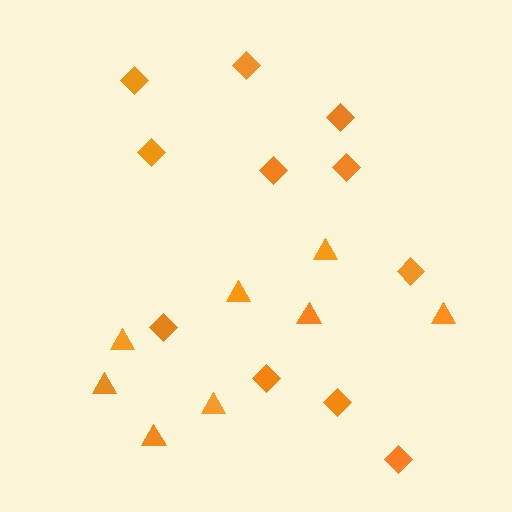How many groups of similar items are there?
There are 2 groups: one group of triangles (8) and one group of diamonds (11).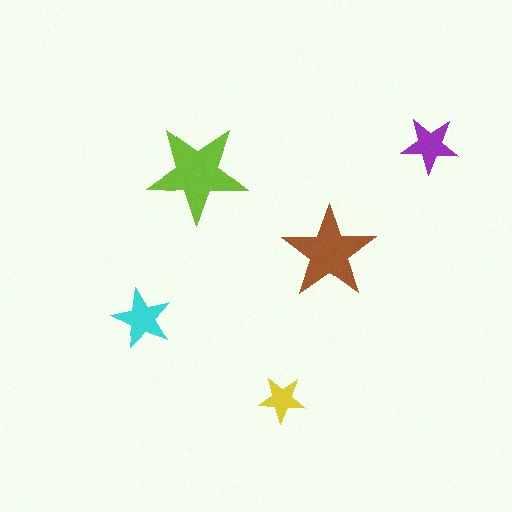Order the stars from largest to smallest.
the lime one, the brown one, the cyan one, the purple one, the yellow one.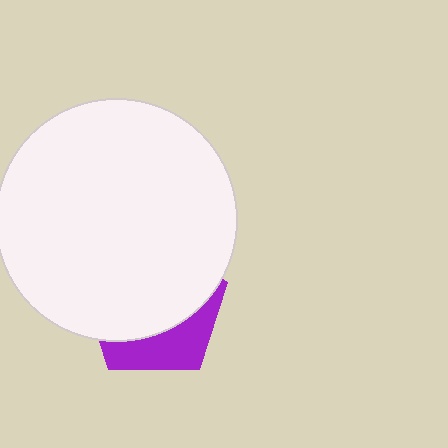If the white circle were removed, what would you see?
You would see the complete purple pentagon.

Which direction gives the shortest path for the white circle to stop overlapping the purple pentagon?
Moving up gives the shortest separation.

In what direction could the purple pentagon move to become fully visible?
The purple pentagon could move down. That would shift it out from behind the white circle entirely.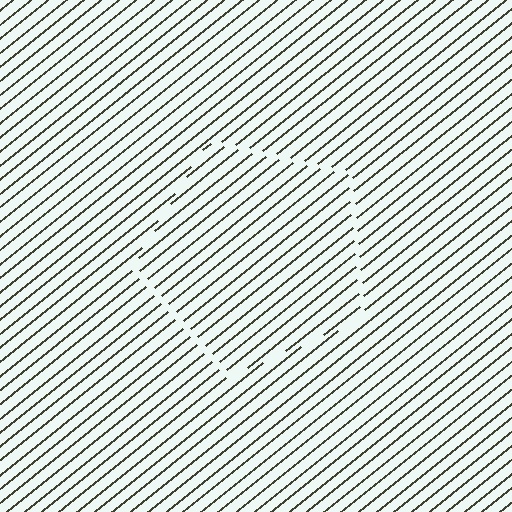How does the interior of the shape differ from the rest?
The interior of the shape contains the same grating, shifted by half a period — the contour is defined by the phase discontinuity where line-ends from the inner and outer gratings abut.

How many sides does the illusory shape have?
5 sides — the line-ends trace a pentagon.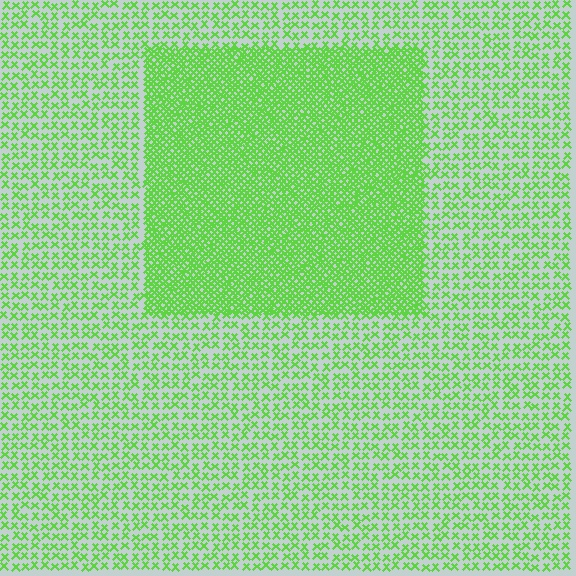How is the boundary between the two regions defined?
The boundary is defined by a change in element density (approximately 2.8x ratio). All elements are the same color, size, and shape.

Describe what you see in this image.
The image contains small lime elements arranged at two different densities. A rectangle-shaped region is visible where the elements are more densely packed than the surrounding area.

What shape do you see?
I see a rectangle.